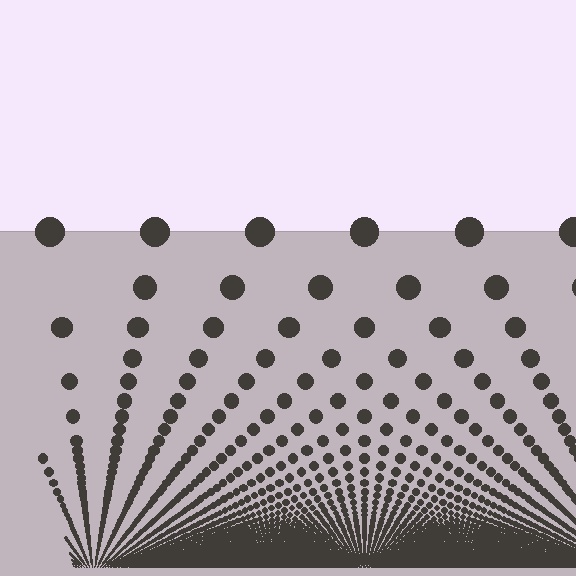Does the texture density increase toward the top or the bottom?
Density increases toward the bottom.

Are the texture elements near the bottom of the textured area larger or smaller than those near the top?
Smaller. The gradient is inverted — elements near the bottom are smaller and denser.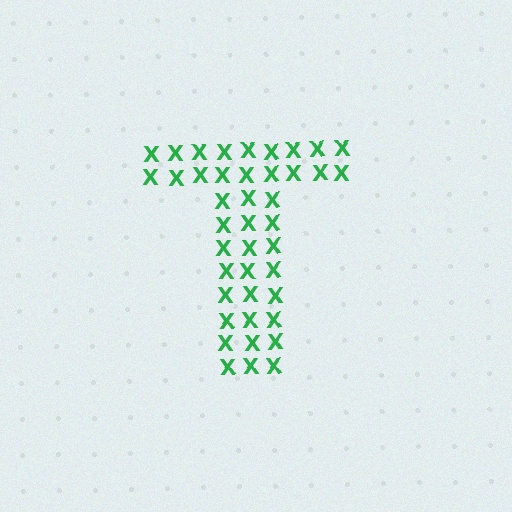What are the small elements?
The small elements are letter X's.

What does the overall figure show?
The overall figure shows the letter T.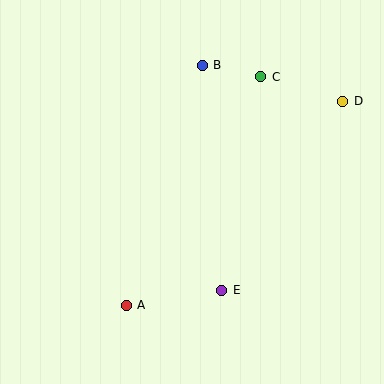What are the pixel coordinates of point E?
Point E is at (222, 290).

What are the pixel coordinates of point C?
Point C is at (261, 77).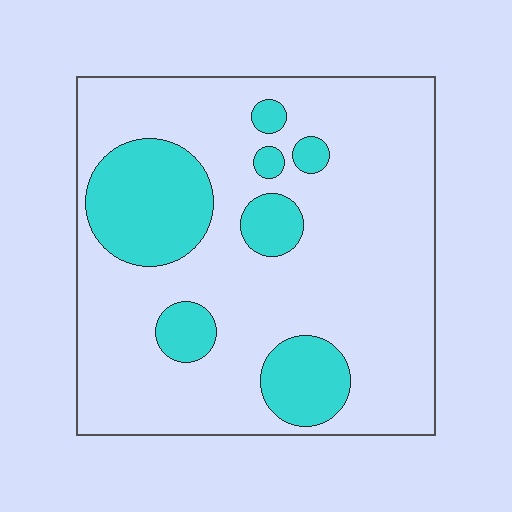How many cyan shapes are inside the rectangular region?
7.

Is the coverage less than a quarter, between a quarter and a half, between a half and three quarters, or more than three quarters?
Less than a quarter.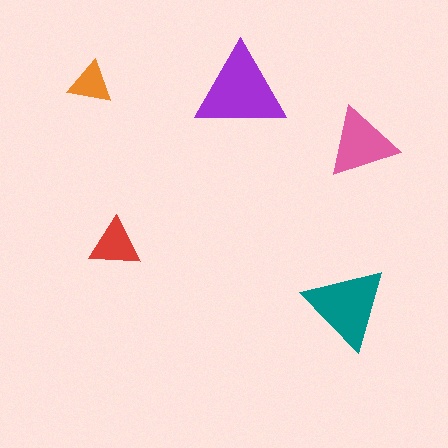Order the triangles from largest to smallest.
the purple one, the teal one, the pink one, the red one, the orange one.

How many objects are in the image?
There are 5 objects in the image.